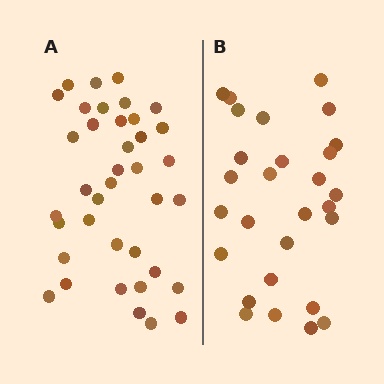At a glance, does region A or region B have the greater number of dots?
Region A (the left region) has more dots.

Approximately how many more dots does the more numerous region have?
Region A has roughly 10 or so more dots than region B.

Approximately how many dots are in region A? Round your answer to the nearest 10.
About 40 dots. (The exact count is 38, which rounds to 40.)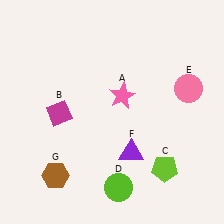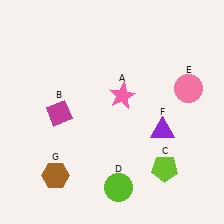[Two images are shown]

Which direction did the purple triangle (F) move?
The purple triangle (F) moved right.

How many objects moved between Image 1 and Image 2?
1 object moved between the two images.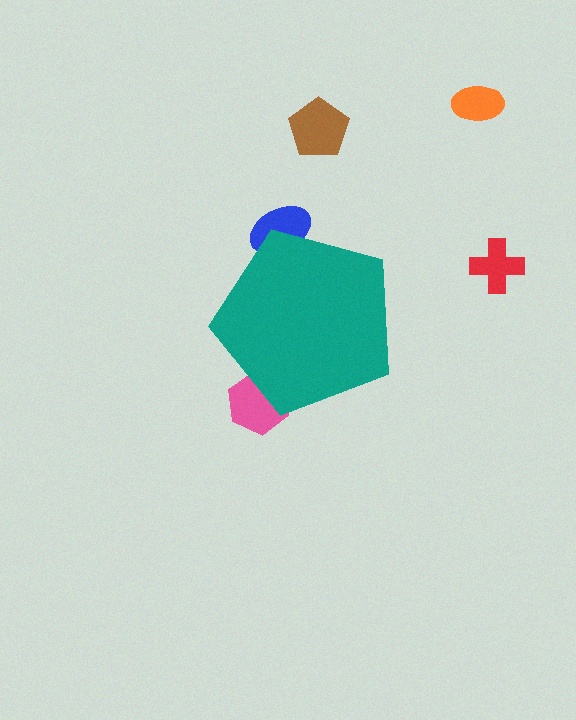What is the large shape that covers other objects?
A teal pentagon.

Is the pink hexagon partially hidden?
Yes, the pink hexagon is partially hidden behind the teal pentagon.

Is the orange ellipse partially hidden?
No, the orange ellipse is fully visible.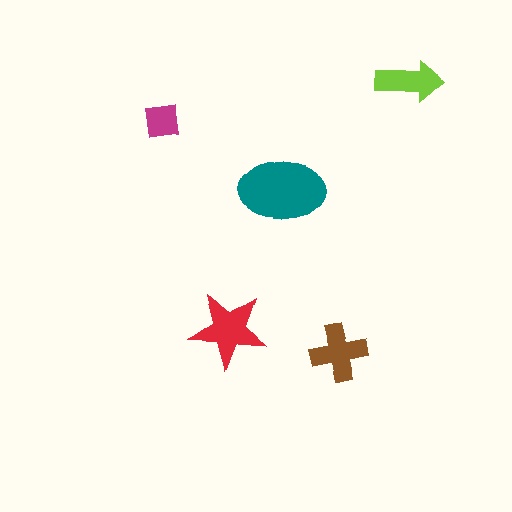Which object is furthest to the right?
The lime arrow is rightmost.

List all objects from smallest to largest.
The magenta square, the lime arrow, the brown cross, the red star, the teal ellipse.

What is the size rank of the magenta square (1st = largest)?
5th.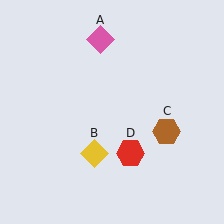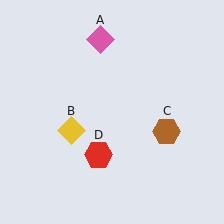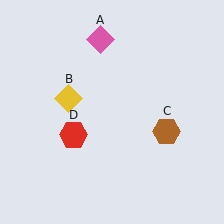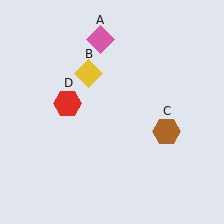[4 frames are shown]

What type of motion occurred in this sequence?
The yellow diamond (object B), red hexagon (object D) rotated clockwise around the center of the scene.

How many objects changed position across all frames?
2 objects changed position: yellow diamond (object B), red hexagon (object D).